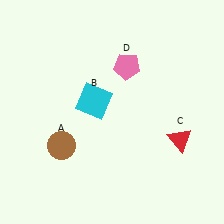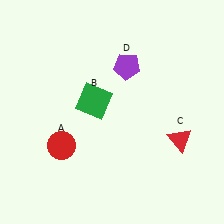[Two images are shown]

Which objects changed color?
A changed from brown to red. B changed from cyan to green. D changed from pink to purple.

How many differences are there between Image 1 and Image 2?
There are 3 differences between the two images.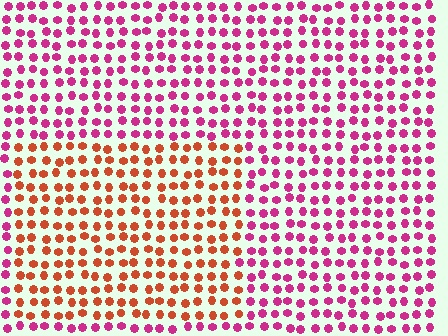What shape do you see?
I see a rectangle.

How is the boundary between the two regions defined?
The boundary is defined purely by a slight shift in hue (about 48 degrees). Spacing, size, and orientation are identical on both sides.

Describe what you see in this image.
The image is filled with small magenta elements in a uniform arrangement. A rectangle-shaped region is visible where the elements are tinted to a slightly different hue, forming a subtle color boundary.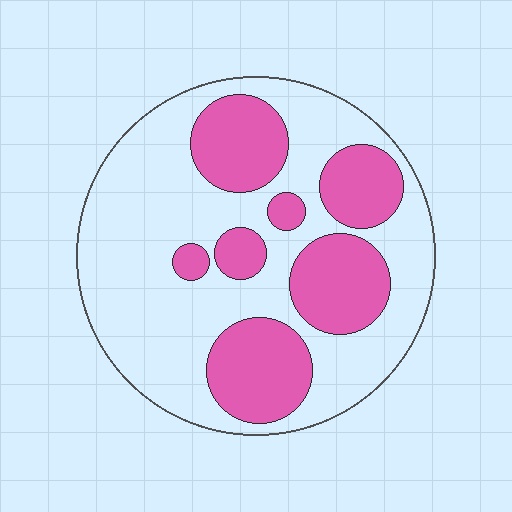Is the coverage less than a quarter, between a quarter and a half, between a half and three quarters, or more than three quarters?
Between a quarter and a half.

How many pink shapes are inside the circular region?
7.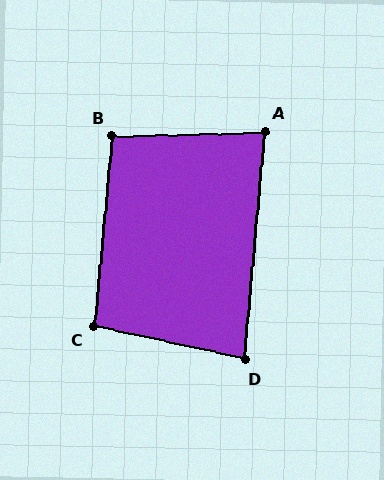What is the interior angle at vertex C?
Approximately 97 degrees (obtuse).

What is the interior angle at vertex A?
Approximately 83 degrees (acute).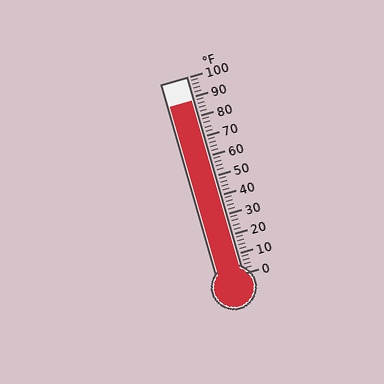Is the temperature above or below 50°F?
The temperature is above 50°F.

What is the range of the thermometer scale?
The thermometer scale ranges from 0°F to 100°F.